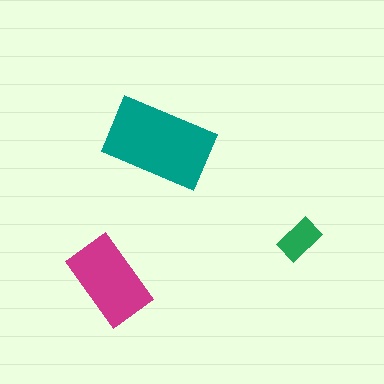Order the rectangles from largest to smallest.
the teal one, the magenta one, the green one.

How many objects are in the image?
There are 3 objects in the image.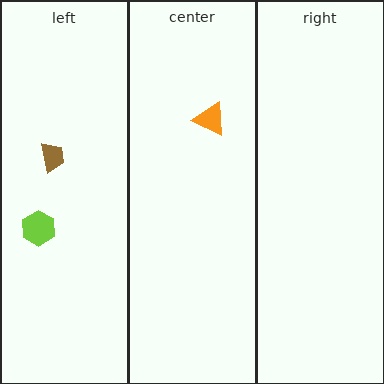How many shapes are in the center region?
1.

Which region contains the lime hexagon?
The left region.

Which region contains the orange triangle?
The center region.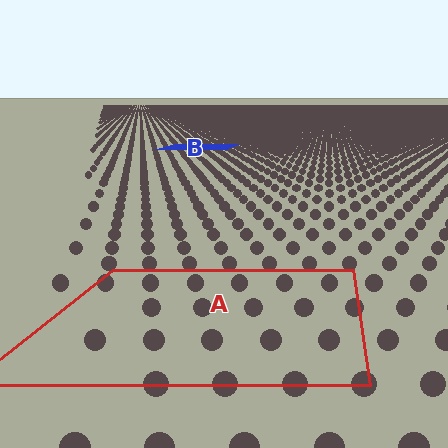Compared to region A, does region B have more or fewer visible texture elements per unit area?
Region B has more texture elements per unit area — they are packed more densely because it is farther away.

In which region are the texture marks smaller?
The texture marks are smaller in region B, because it is farther away.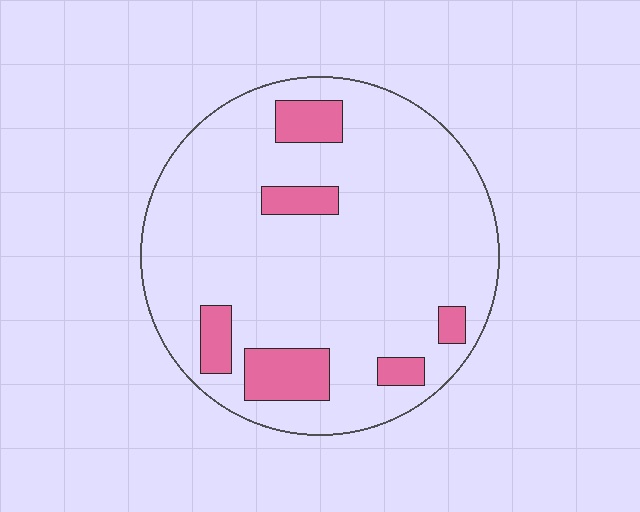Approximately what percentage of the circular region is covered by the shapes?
Approximately 15%.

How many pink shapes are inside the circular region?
6.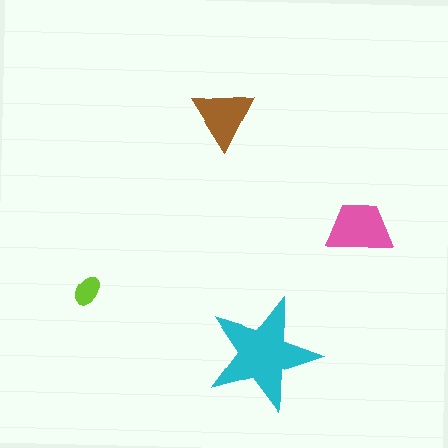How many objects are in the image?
There are 4 objects in the image.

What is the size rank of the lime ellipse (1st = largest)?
4th.